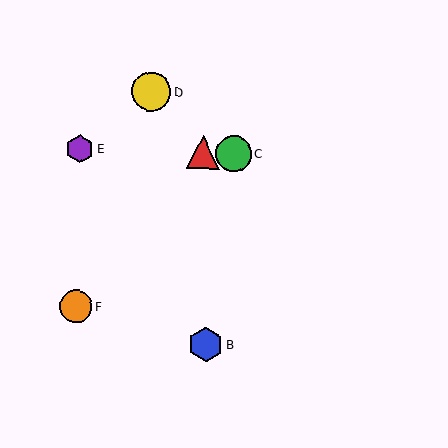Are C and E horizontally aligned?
Yes, both are at y≈154.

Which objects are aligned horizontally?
Objects A, C, E are aligned horizontally.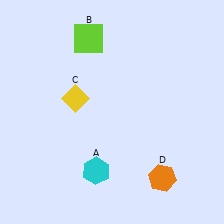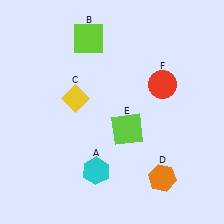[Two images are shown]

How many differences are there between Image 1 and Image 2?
There are 2 differences between the two images.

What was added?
A lime square (E), a red circle (F) were added in Image 2.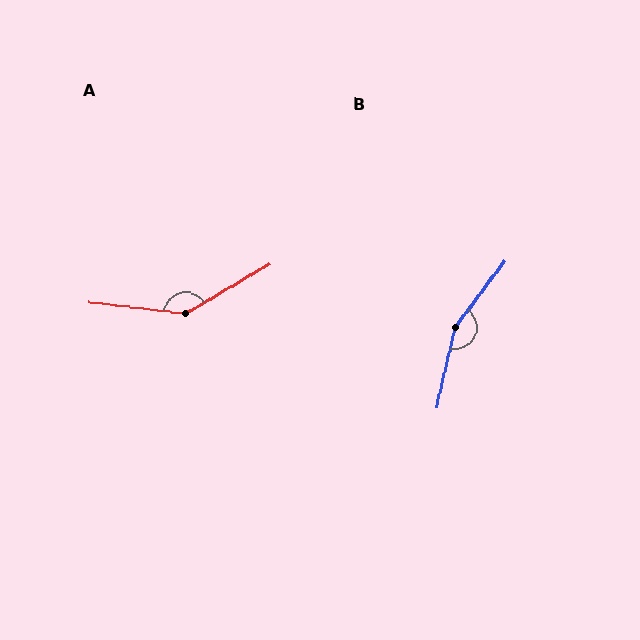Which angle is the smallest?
A, at approximately 143 degrees.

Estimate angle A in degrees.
Approximately 143 degrees.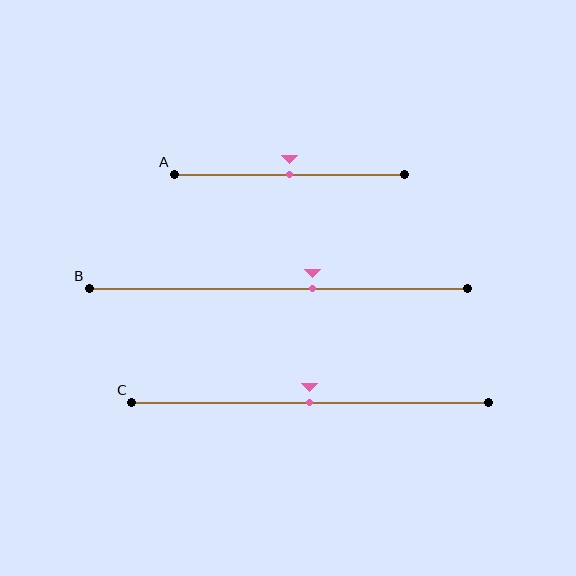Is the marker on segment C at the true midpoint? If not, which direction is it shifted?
Yes, the marker on segment C is at the true midpoint.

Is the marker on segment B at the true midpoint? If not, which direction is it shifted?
No, the marker on segment B is shifted to the right by about 9% of the segment length.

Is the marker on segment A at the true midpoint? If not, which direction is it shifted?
Yes, the marker on segment A is at the true midpoint.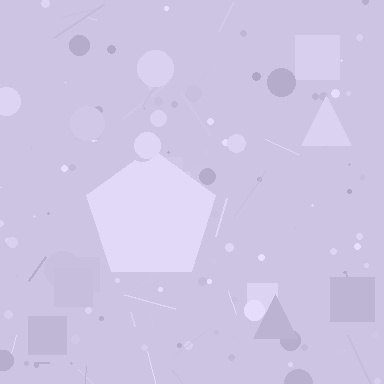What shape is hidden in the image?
A pentagon is hidden in the image.